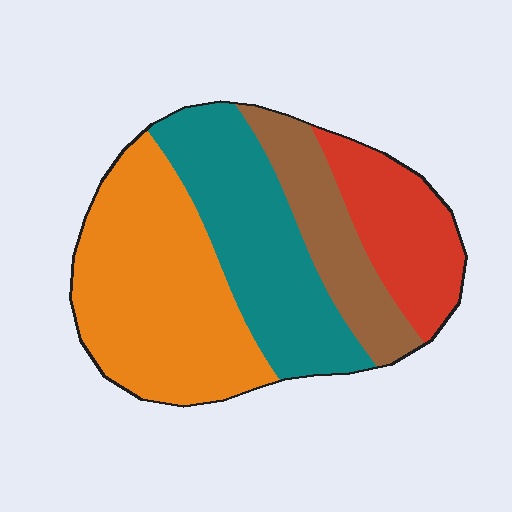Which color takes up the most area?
Orange, at roughly 40%.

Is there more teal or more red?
Teal.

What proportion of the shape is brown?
Brown takes up about one sixth (1/6) of the shape.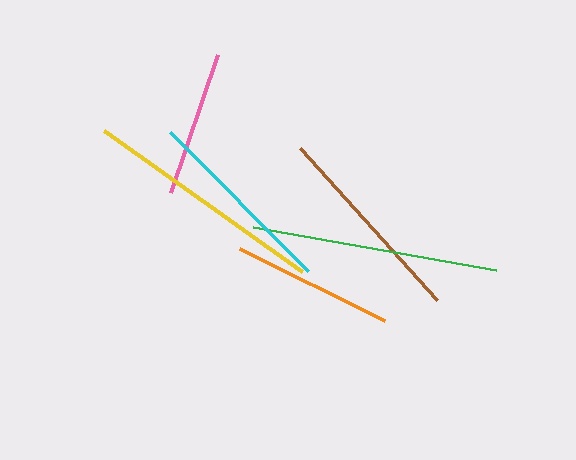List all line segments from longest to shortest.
From longest to shortest: green, yellow, brown, cyan, orange, pink.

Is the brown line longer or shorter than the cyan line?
The brown line is longer than the cyan line.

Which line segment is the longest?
The green line is the longest at approximately 247 pixels.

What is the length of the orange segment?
The orange segment is approximately 162 pixels long.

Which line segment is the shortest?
The pink line is the shortest at approximately 146 pixels.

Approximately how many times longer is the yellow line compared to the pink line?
The yellow line is approximately 1.7 times the length of the pink line.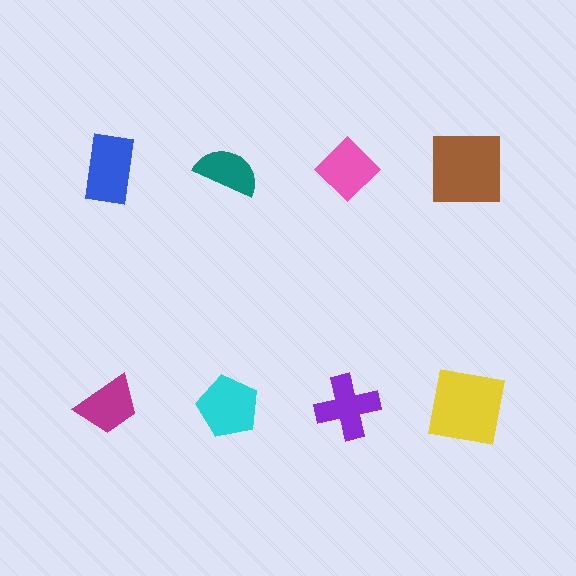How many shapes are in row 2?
4 shapes.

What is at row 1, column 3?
A pink diamond.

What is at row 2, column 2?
A cyan pentagon.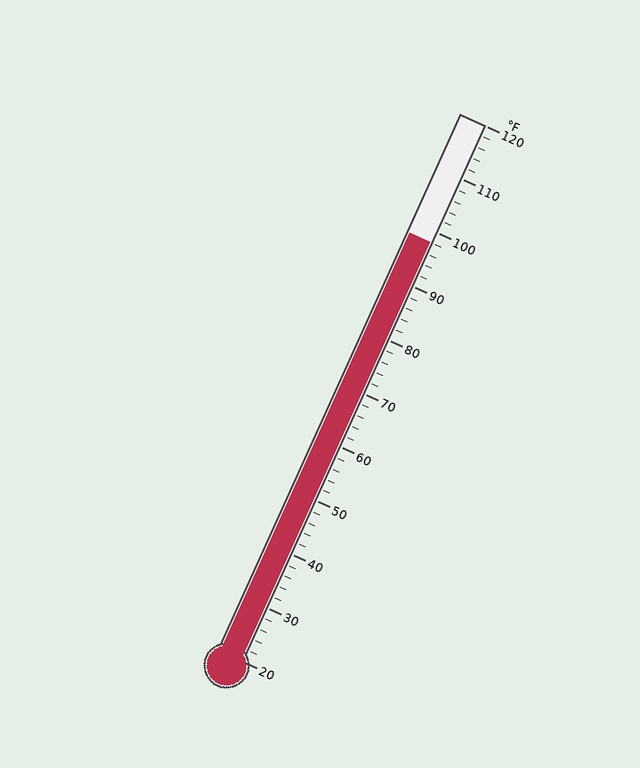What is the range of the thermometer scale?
The thermometer scale ranges from 20°F to 120°F.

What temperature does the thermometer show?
The thermometer shows approximately 98°F.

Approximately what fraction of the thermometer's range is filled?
The thermometer is filled to approximately 80% of its range.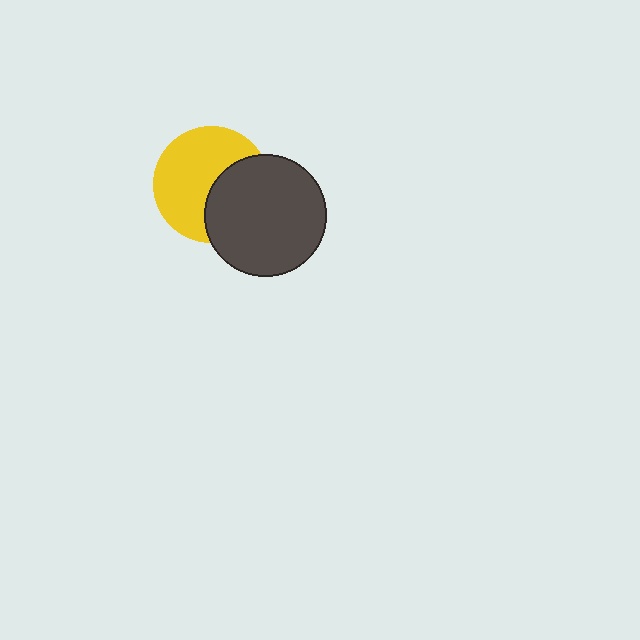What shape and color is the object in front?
The object in front is a dark gray circle.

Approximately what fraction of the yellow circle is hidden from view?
Roughly 39% of the yellow circle is hidden behind the dark gray circle.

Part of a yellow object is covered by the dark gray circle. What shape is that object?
It is a circle.